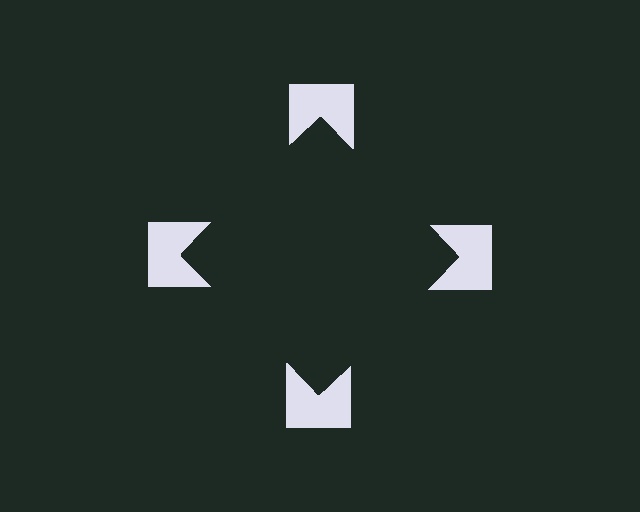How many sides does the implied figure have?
4 sides.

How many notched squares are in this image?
There are 4 — one at each vertex of the illusory square.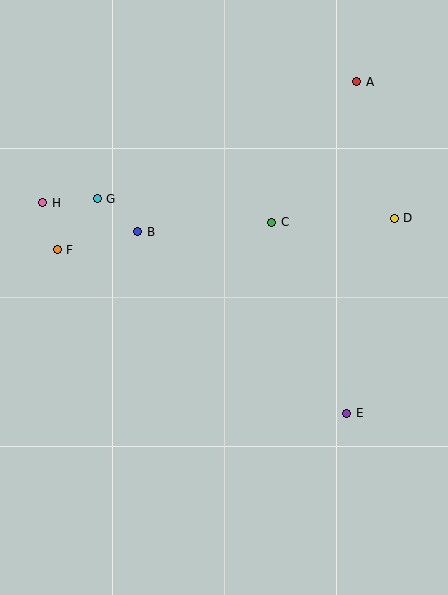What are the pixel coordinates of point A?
Point A is at (357, 82).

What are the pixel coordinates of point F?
Point F is at (57, 250).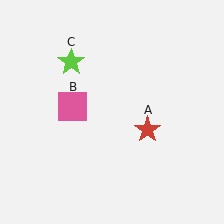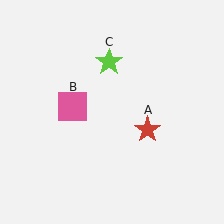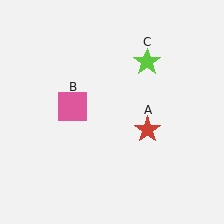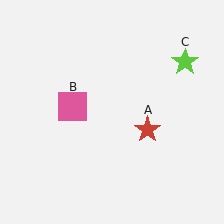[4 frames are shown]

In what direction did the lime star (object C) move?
The lime star (object C) moved right.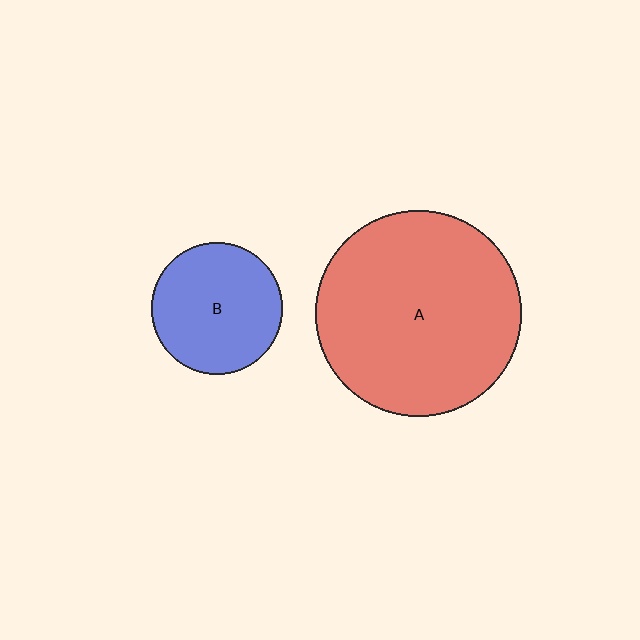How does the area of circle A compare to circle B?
Approximately 2.5 times.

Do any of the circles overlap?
No, none of the circles overlap.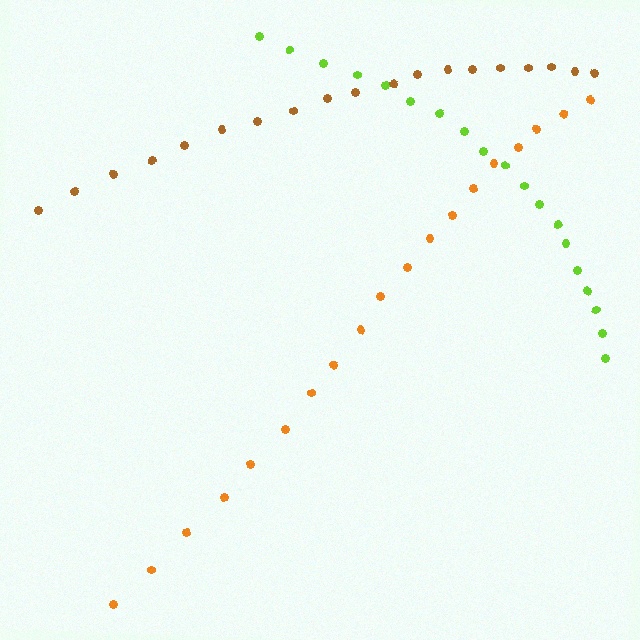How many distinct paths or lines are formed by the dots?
There are 3 distinct paths.